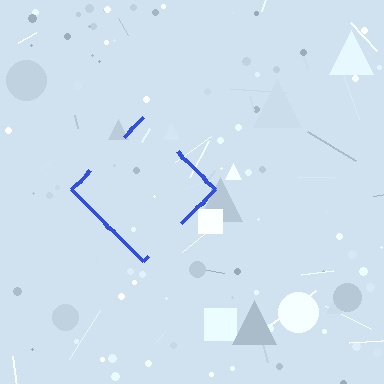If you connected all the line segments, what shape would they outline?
They would outline a diamond.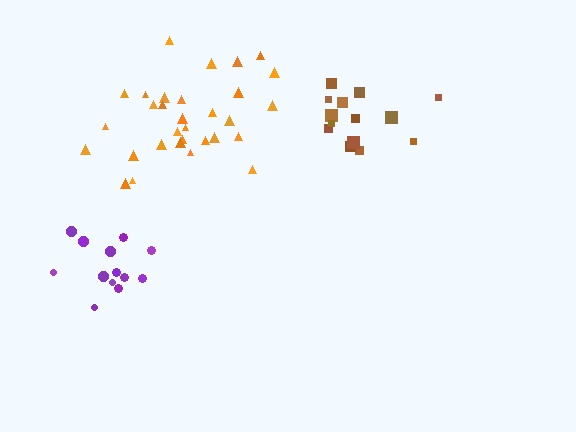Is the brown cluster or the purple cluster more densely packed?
Brown.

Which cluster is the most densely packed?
Brown.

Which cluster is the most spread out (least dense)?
Purple.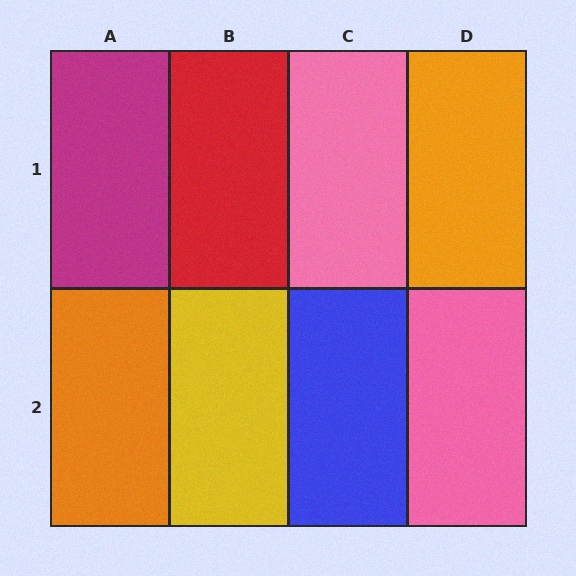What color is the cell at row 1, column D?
Orange.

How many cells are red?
1 cell is red.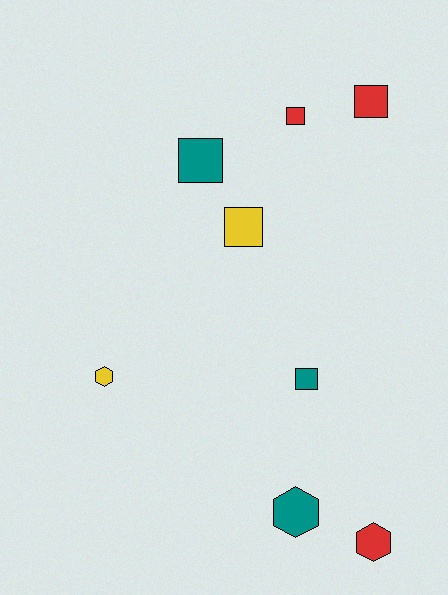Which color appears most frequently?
Teal, with 3 objects.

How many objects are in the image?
There are 8 objects.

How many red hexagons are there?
There is 1 red hexagon.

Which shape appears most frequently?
Square, with 5 objects.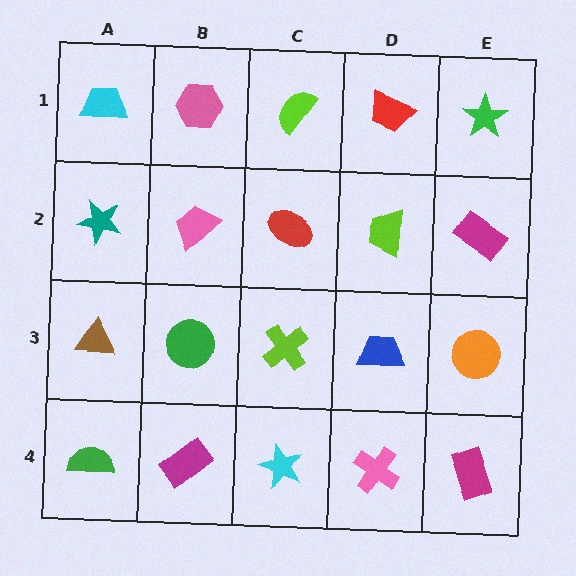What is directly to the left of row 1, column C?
A pink hexagon.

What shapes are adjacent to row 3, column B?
A pink trapezoid (row 2, column B), a magenta rectangle (row 4, column B), a brown triangle (row 3, column A), a lime cross (row 3, column C).